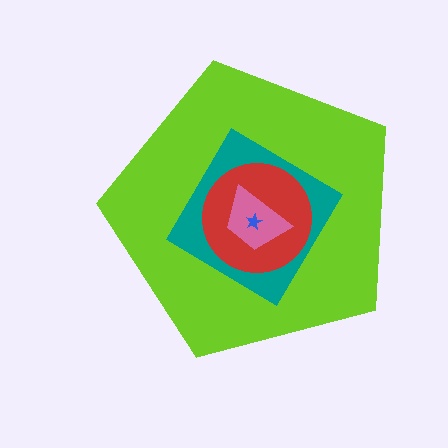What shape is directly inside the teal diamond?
The red circle.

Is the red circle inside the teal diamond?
Yes.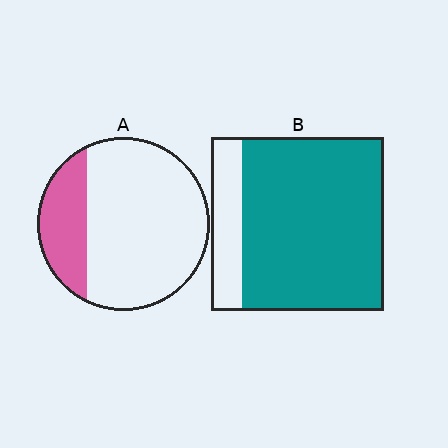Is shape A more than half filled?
No.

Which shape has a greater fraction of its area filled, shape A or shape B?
Shape B.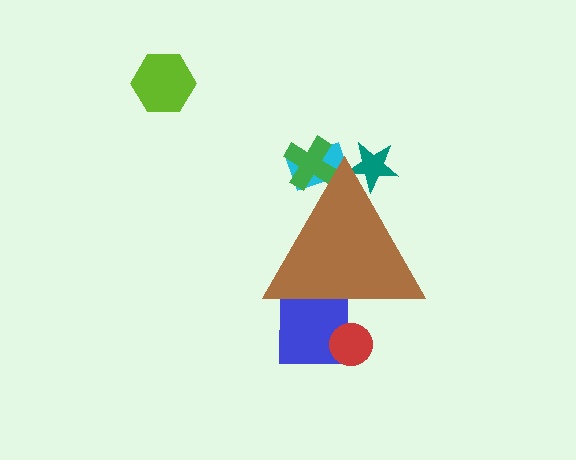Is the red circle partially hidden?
Yes, the red circle is partially hidden behind the brown triangle.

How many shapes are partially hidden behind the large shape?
5 shapes are partially hidden.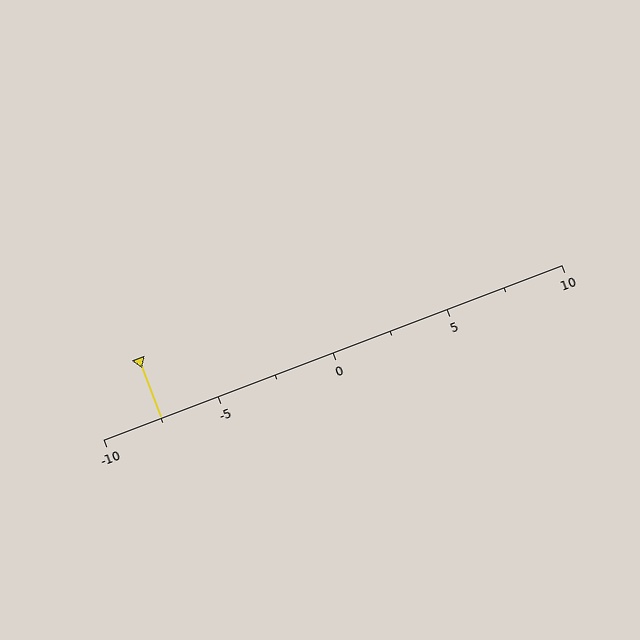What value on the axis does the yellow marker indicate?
The marker indicates approximately -7.5.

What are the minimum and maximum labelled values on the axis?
The axis runs from -10 to 10.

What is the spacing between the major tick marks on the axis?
The major ticks are spaced 5 apart.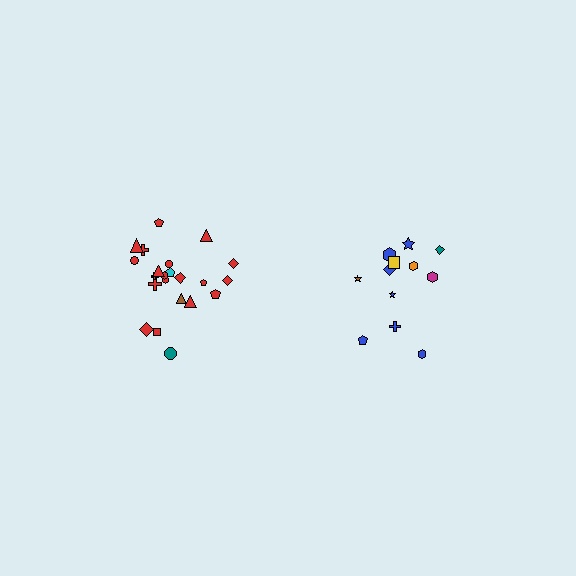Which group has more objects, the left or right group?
The left group.